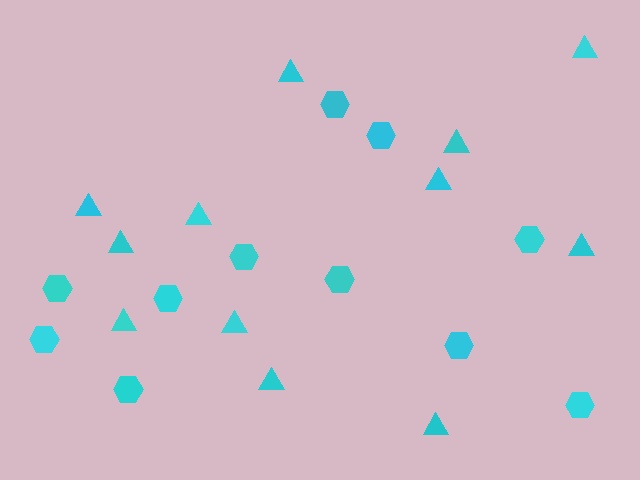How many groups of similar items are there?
There are 2 groups: one group of hexagons (11) and one group of triangles (12).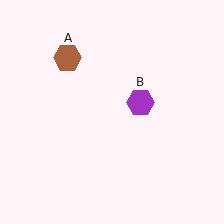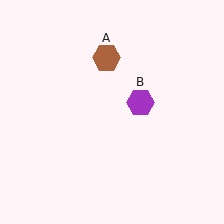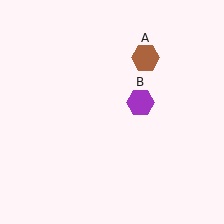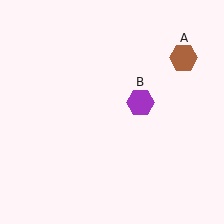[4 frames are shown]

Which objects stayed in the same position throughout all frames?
Purple hexagon (object B) remained stationary.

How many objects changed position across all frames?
1 object changed position: brown hexagon (object A).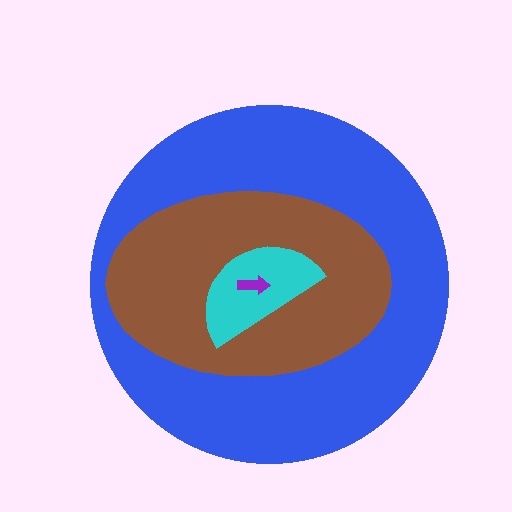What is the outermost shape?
The blue circle.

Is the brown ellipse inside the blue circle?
Yes.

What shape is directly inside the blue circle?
The brown ellipse.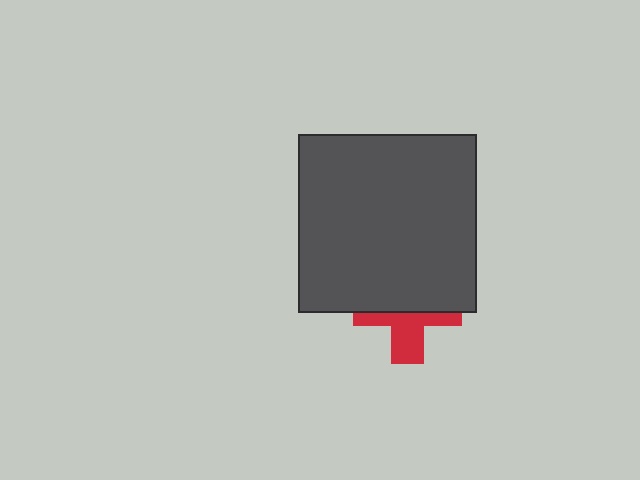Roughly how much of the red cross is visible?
A small part of it is visible (roughly 43%).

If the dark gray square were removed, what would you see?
You would see the complete red cross.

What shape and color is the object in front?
The object in front is a dark gray square.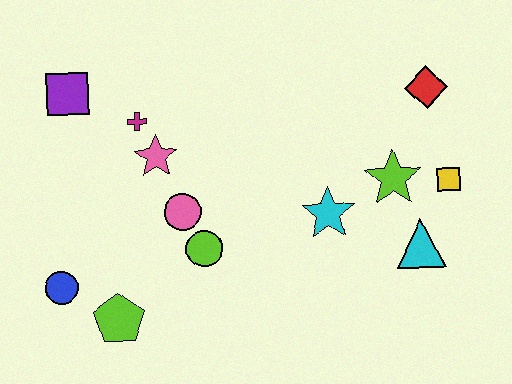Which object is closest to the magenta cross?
The pink star is closest to the magenta cross.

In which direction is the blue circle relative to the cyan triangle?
The blue circle is to the left of the cyan triangle.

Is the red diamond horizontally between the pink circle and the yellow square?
Yes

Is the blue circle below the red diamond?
Yes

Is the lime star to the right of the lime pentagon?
Yes